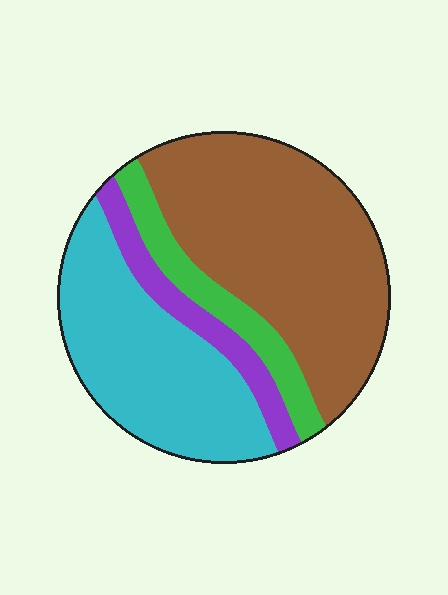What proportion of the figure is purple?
Purple covers around 10% of the figure.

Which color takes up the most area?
Brown, at roughly 45%.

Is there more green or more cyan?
Cyan.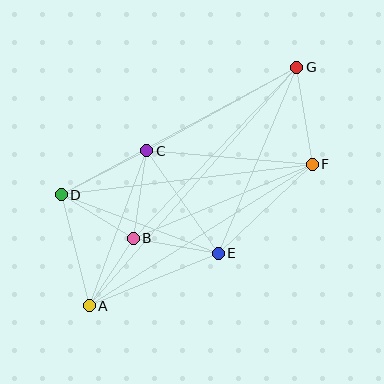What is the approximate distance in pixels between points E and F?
The distance between E and F is approximately 129 pixels.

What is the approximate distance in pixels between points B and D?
The distance between B and D is approximately 84 pixels.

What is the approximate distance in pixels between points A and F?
The distance between A and F is approximately 264 pixels.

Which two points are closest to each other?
Points A and B are closest to each other.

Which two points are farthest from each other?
Points A and G are farthest from each other.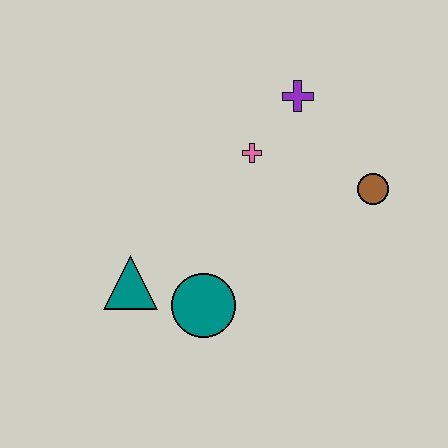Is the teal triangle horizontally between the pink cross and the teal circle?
No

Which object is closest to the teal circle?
The teal triangle is closest to the teal circle.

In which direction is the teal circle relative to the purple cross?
The teal circle is below the purple cross.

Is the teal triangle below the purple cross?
Yes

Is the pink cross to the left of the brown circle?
Yes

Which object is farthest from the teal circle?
The purple cross is farthest from the teal circle.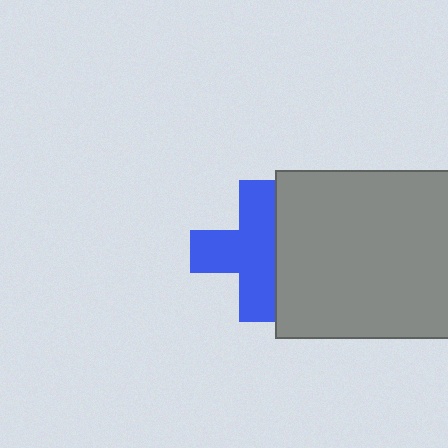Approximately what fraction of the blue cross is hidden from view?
Roughly 31% of the blue cross is hidden behind the gray rectangle.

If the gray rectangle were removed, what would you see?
You would see the complete blue cross.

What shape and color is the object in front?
The object in front is a gray rectangle.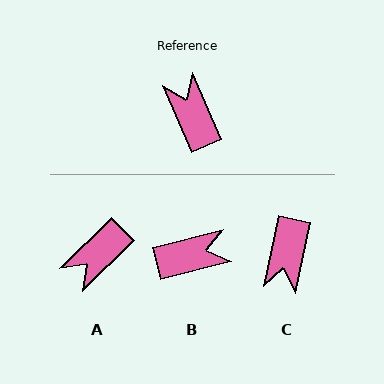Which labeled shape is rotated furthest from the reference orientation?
C, about 145 degrees away.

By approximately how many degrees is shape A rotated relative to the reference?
Approximately 112 degrees counter-clockwise.